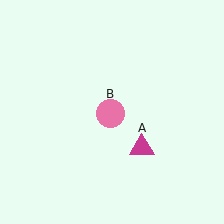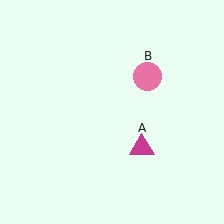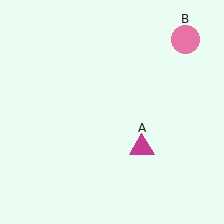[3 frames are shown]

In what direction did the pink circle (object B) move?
The pink circle (object B) moved up and to the right.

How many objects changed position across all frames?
1 object changed position: pink circle (object B).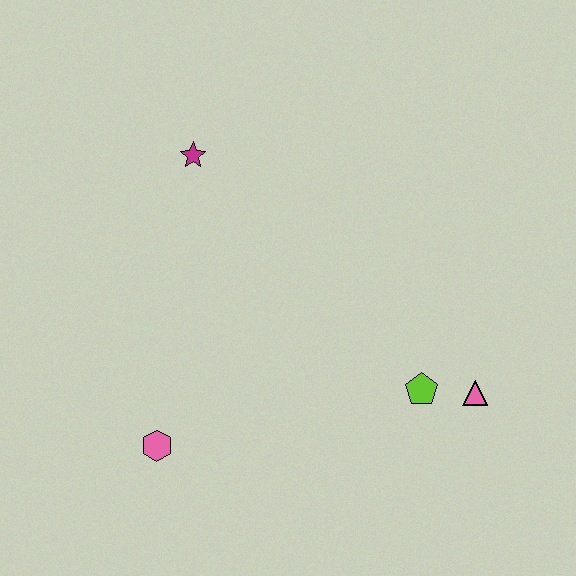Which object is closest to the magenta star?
The pink hexagon is closest to the magenta star.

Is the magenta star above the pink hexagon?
Yes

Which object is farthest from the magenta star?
The pink triangle is farthest from the magenta star.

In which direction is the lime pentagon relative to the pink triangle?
The lime pentagon is to the left of the pink triangle.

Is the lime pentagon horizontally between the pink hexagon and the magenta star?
No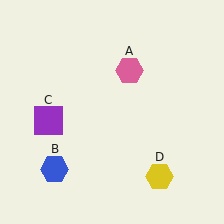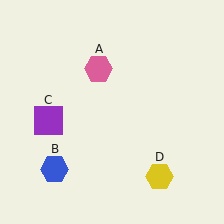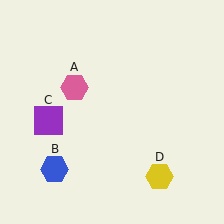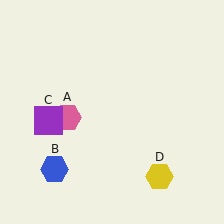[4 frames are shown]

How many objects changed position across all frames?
1 object changed position: pink hexagon (object A).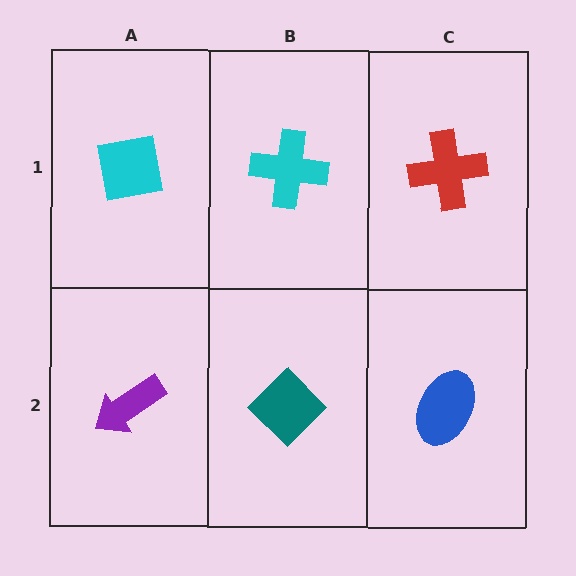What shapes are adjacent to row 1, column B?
A teal diamond (row 2, column B), a cyan square (row 1, column A), a red cross (row 1, column C).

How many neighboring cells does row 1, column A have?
2.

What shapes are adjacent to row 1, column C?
A blue ellipse (row 2, column C), a cyan cross (row 1, column B).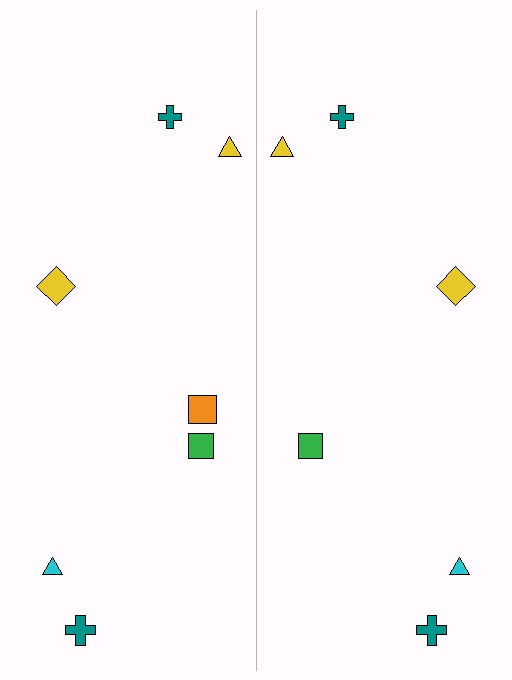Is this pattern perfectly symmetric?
No, the pattern is not perfectly symmetric. A orange square is missing from the right side.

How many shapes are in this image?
There are 13 shapes in this image.